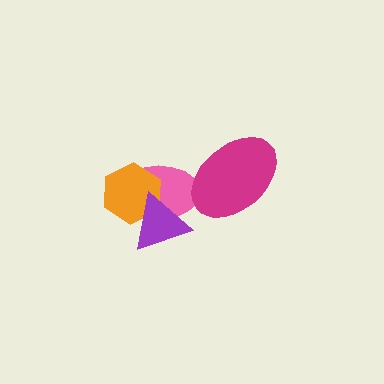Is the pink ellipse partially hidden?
Yes, it is partially covered by another shape.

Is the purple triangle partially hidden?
No, no other shape covers it.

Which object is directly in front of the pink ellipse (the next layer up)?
The orange hexagon is directly in front of the pink ellipse.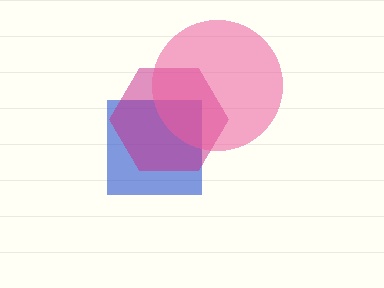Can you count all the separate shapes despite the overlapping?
Yes, there are 3 separate shapes.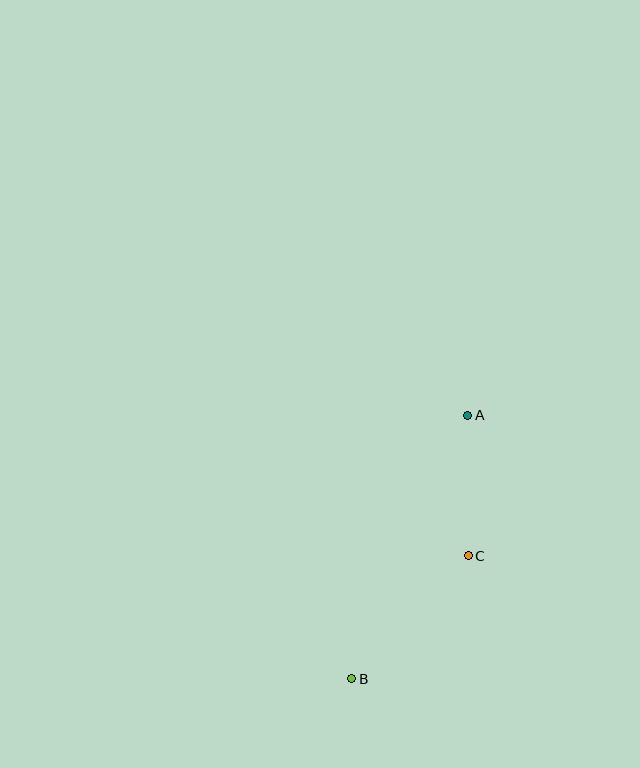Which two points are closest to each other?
Points A and C are closest to each other.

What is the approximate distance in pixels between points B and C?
The distance between B and C is approximately 170 pixels.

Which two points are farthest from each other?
Points A and B are farthest from each other.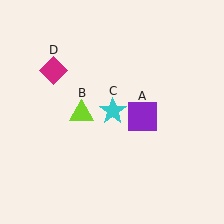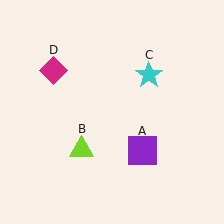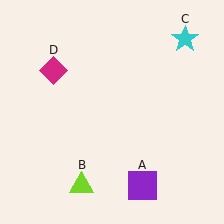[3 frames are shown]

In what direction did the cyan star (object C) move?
The cyan star (object C) moved up and to the right.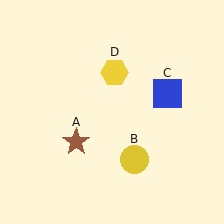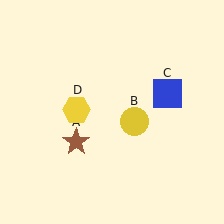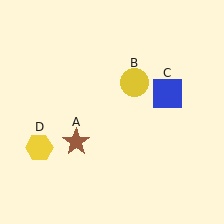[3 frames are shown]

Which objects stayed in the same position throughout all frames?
Brown star (object A) and blue square (object C) remained stationary.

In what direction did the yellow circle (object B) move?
The yellow circle (object B) moved up.